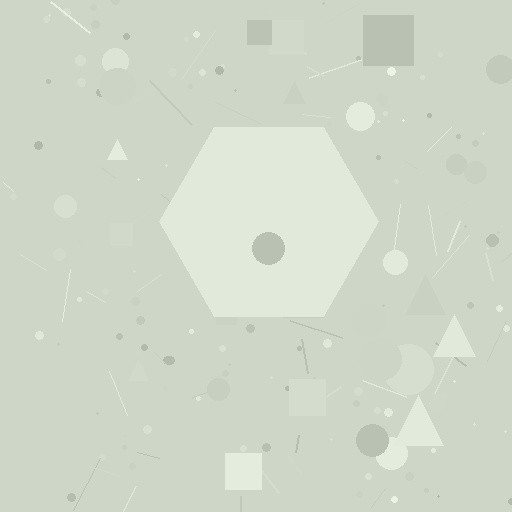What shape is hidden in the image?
A hexagon is hidden in the image.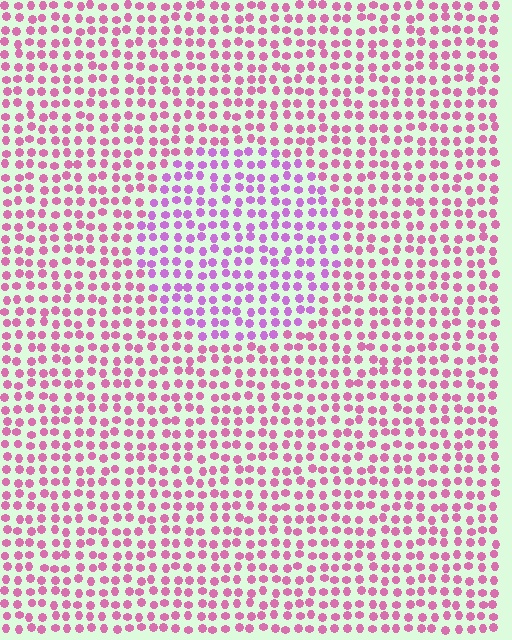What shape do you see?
I see a circle.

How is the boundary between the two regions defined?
The boundary is defined purely by a slight shift in hue (about 32 degrees). Spacing, size, and orientation are identical on both sides.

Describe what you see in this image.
The image is filled with small pink elements in a uniform arrangement. A circle-shaped region is visible where the elements are tinted to a slightly different hue, forming a subtle color boundary.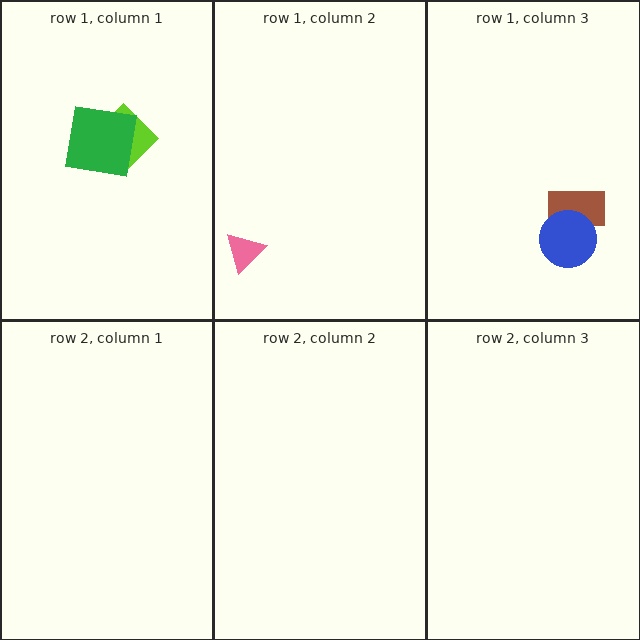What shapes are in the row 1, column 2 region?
The pink triangle.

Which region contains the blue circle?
The row 1, column 3 region.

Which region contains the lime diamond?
The row 1, column 1 region.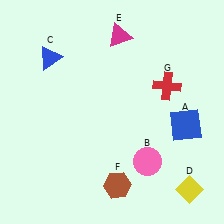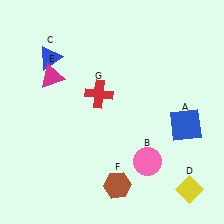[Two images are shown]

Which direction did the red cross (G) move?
The red cross (G) moved left.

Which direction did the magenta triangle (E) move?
The magenta triangle (E) moved left.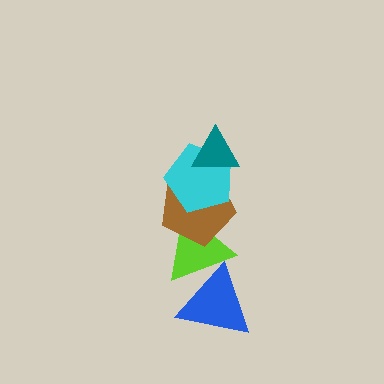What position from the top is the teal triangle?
The teal triangle is 1st from the top.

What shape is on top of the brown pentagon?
The cyan pentagon is on top of the brown pentagon.